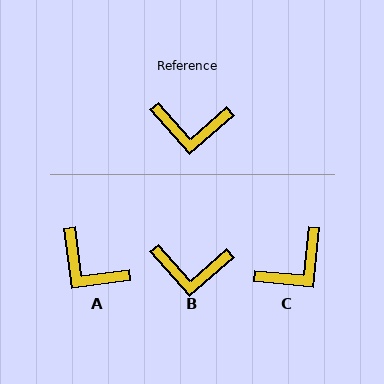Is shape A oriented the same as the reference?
No, it is off by about 34 degrees.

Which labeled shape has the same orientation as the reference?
B.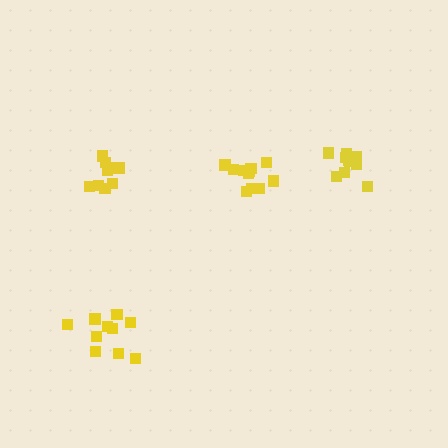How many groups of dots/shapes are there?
There are 4 groups.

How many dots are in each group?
Group 1: 10 dots, Group 2: 11 dots, Group 3: 11 dots, Group 4: 9 dots (41 total).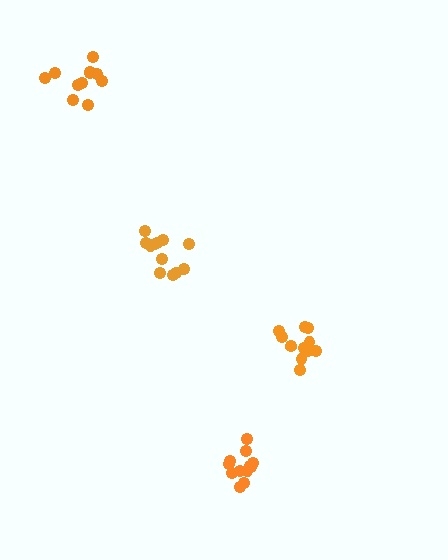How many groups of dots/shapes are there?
There are 4 groups.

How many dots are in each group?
Group 1: 11 dots, Group 2: 12 dots, Group 3: 12 dots, Group 4: 12 dots (47 total).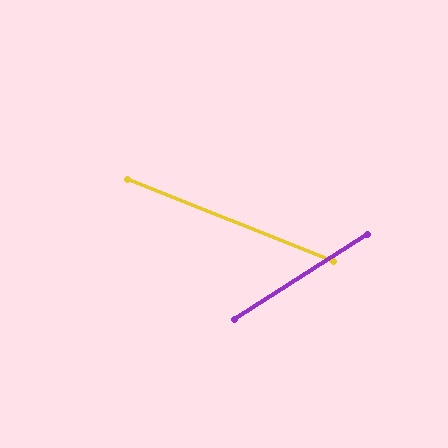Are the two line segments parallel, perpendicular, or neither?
Neither parallel nor perpendicular — they differ by about 54°.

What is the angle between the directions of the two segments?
Approximately 54 degrees.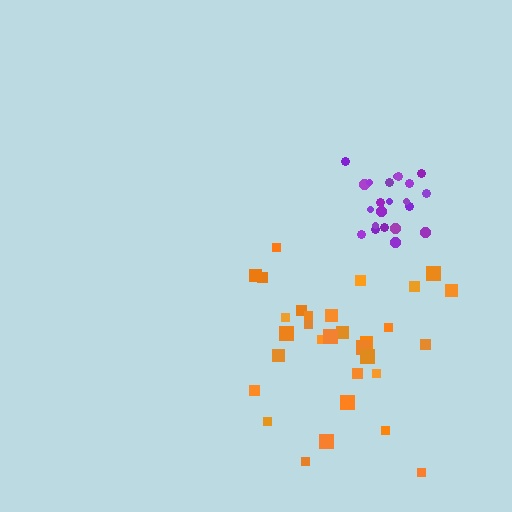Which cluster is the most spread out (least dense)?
Orange.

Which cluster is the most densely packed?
Purple.